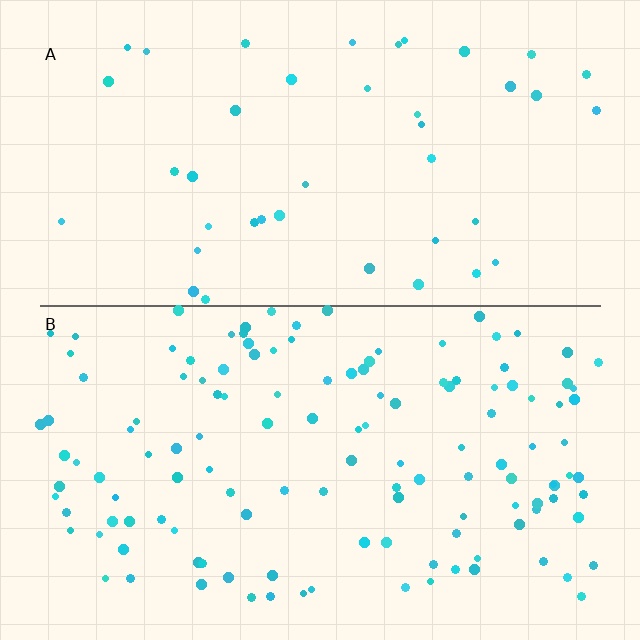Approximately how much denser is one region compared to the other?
Approximately 3.1× — region B over region A.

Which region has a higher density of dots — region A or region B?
B (the bottom).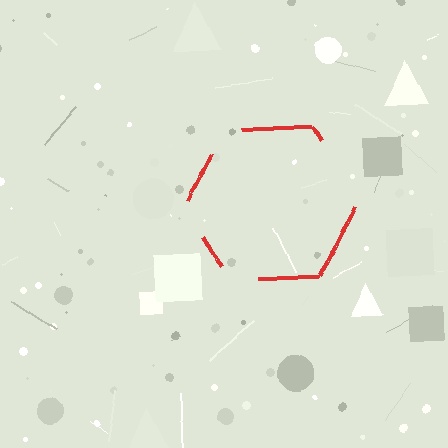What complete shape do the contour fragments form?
The contour fragments form a hexagon.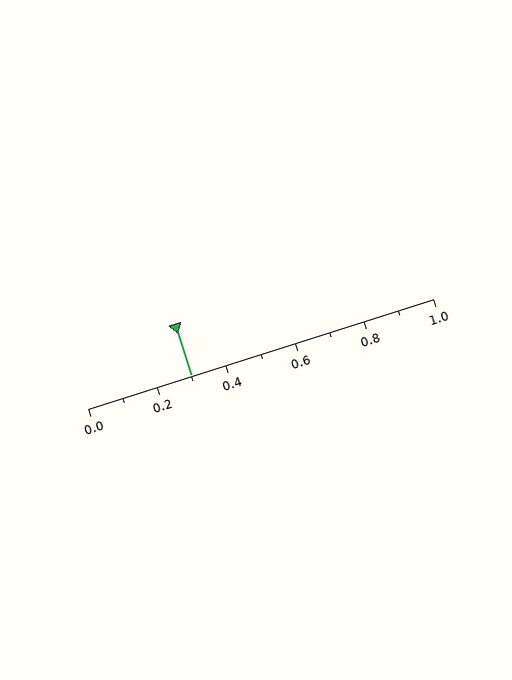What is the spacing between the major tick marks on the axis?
The major ticks are spaced 0.2 apart.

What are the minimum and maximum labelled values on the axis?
The axis runs from 0.0 to 1.0.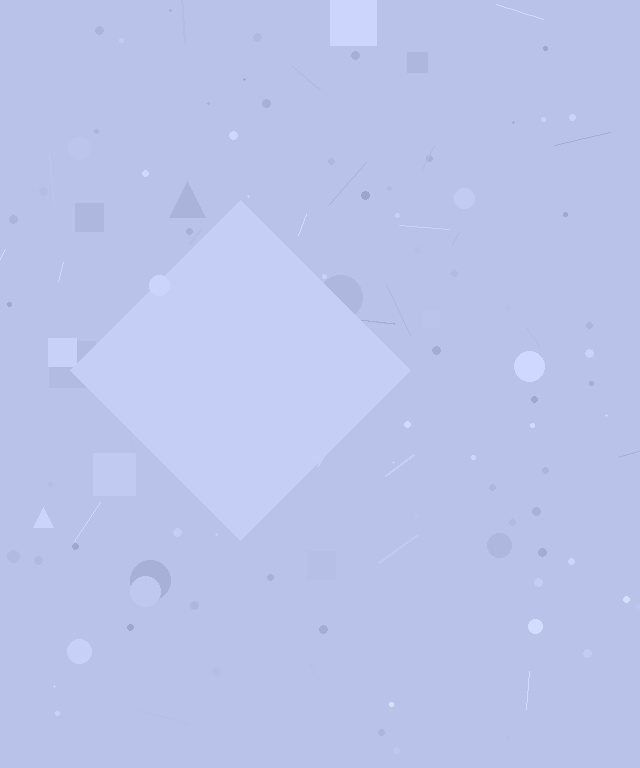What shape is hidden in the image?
A diamond is hidden in the image.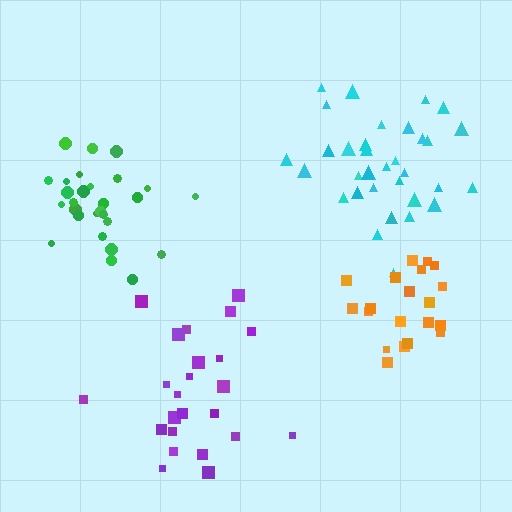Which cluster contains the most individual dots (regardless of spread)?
Cyan (33).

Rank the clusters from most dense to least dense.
orange, green, cyan, purple.